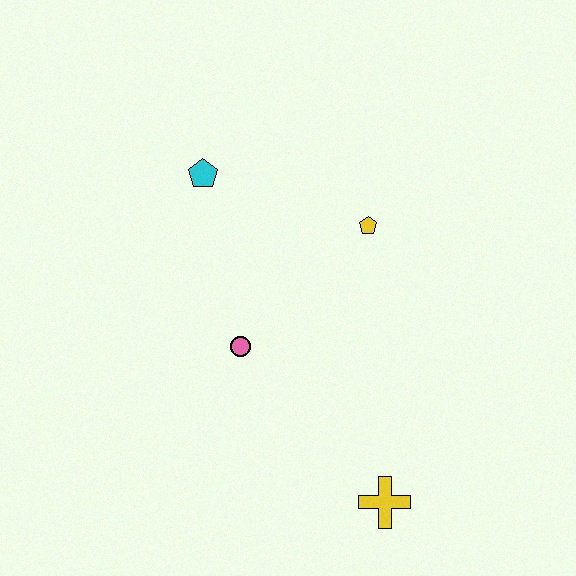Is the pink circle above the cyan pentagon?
No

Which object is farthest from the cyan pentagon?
The yellow cross is farthest from the cyan pentagon.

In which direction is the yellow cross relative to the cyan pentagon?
The yellow cross is below the cyan pentagon.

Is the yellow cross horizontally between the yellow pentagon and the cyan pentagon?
No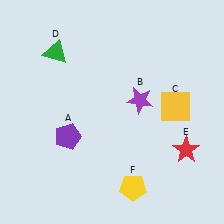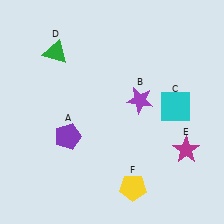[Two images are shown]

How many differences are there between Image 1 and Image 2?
There are 2 differences between the two images.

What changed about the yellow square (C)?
In Image 1, C is yellow. In Image 2, it changed to cyan.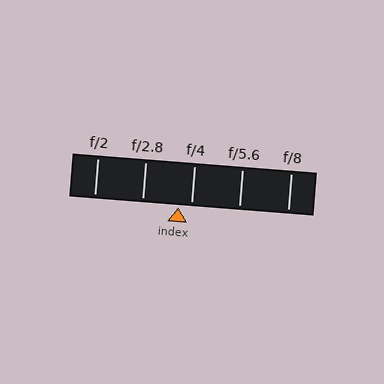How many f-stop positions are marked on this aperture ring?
There are 5 f-stop positions marked.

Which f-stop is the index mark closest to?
The index mark is closest to f/4.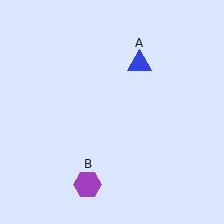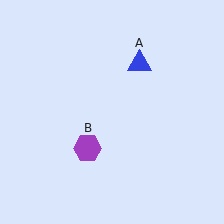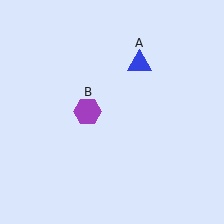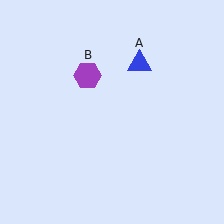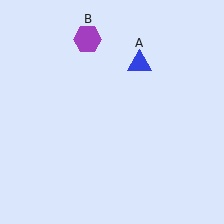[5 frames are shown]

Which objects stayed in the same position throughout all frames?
Blue triangle (object A) remained stationary.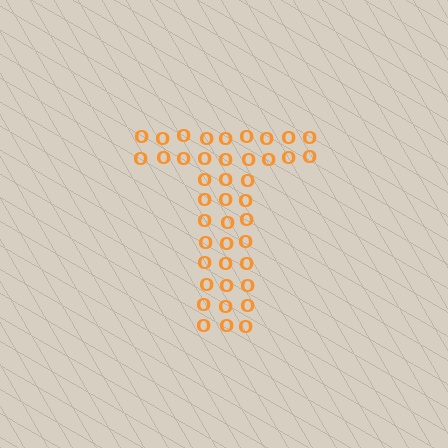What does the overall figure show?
The overall figure shows the letter T.